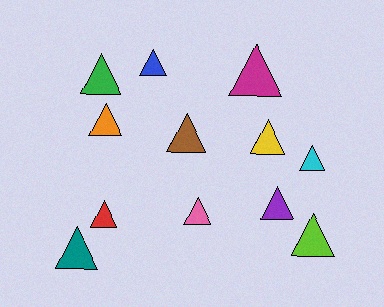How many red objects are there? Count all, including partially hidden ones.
There is 1 red object.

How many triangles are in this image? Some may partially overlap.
There are 12 triangles.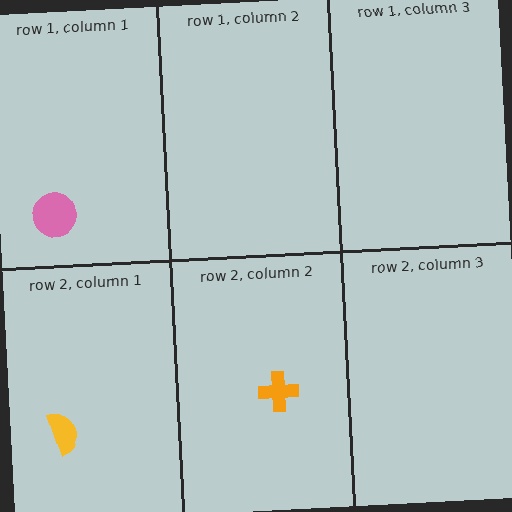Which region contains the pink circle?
The row 1, column 1 region.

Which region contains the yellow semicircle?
The row 2, column 1 region.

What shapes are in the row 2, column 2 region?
The orange cross.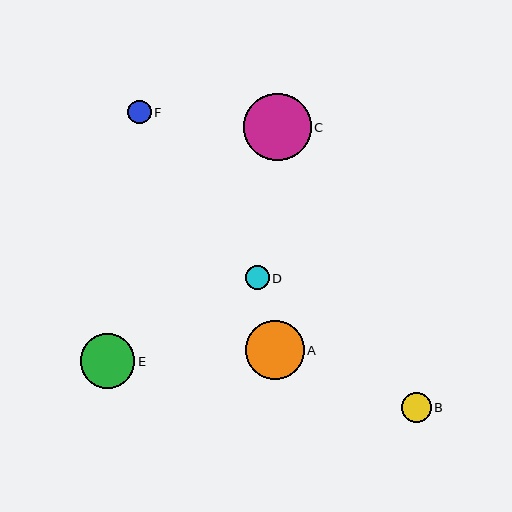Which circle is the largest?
Circle C is the largest with a size of approximately 67 pixels.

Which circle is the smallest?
Circle F is the smallest with a size of approximately 23 pixels.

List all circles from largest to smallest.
From largest to smallest: C, A, E, B, D, F.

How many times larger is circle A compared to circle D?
Circle A is approximately 2.5 times the size of circle D.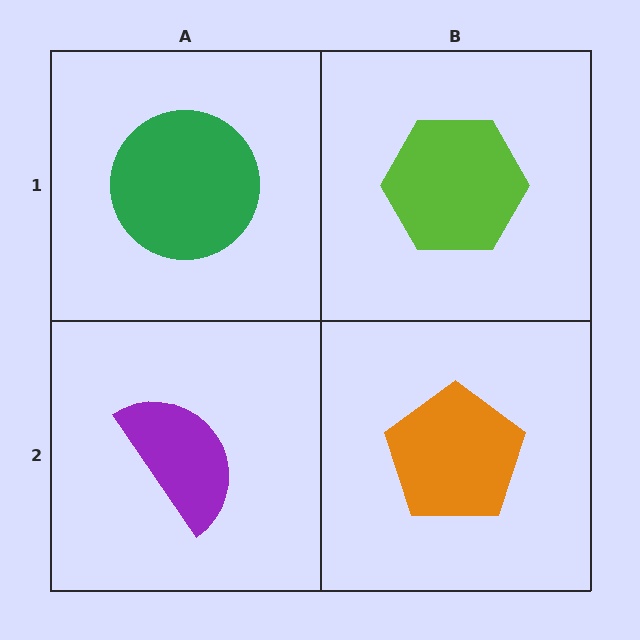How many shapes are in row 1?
2 shapes.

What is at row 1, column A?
A green circle.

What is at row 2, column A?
A purple semicircle.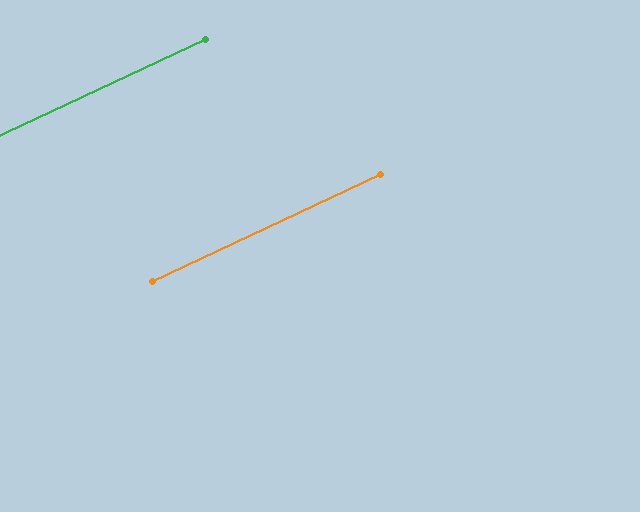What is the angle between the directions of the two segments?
Approximately 0 degrees.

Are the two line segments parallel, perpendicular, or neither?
Parallel — their directions differ by only 0.1°.